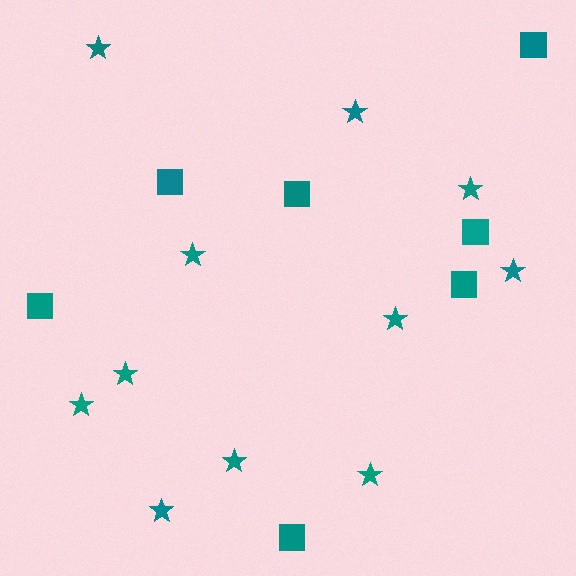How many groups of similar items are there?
There are 2 groups: one group of squares (7) and one group of stars (11).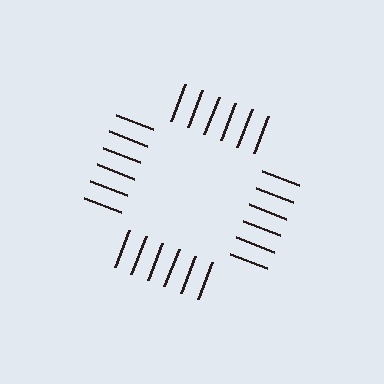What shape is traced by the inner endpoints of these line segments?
An illusory square — the line segments terminate on its edges but no continuous stroke is drawn.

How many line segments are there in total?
24 — 6 along each of the 4 edges.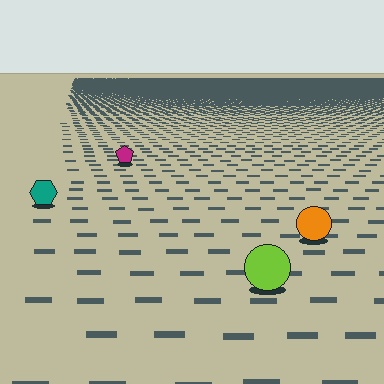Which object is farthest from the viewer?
The magenta pentagon is farthest from the viewer. It appears smaller and the ground texture around it is denser.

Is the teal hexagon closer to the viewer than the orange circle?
No. The orange circle is closer — you can tell from the texture gradient: the ground texture is coarser near it.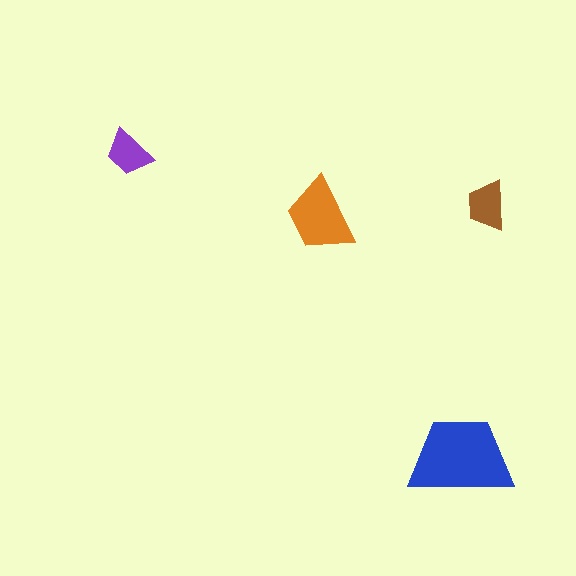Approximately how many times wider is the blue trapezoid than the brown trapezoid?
About 2 times wider.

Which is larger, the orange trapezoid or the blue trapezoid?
The blue one.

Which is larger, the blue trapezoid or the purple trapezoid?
The blue one.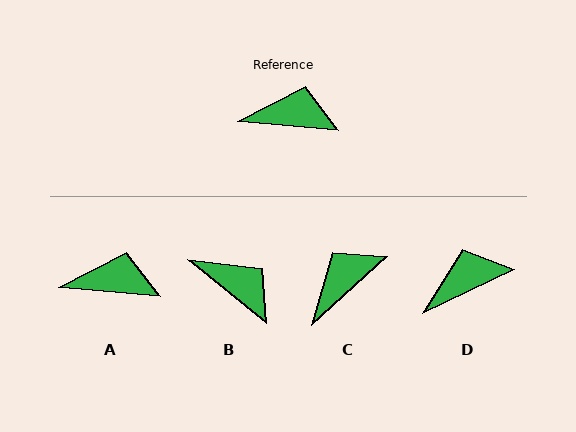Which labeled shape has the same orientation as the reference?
A.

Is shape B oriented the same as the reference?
No, it is off by about 34 degrees.